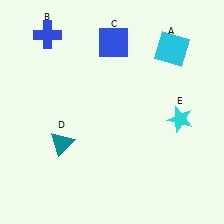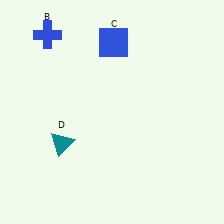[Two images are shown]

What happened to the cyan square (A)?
The cyan square (A) was removed in Image 2. It was in the top-right area of Image 1.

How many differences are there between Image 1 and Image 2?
There are 2 differences between the two images.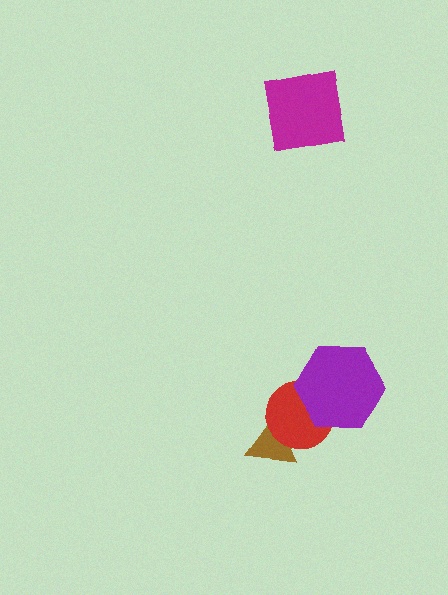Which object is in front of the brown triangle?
The red circle is in front of the brown triangle.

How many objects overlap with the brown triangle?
1 object overlaps with the brown triangle.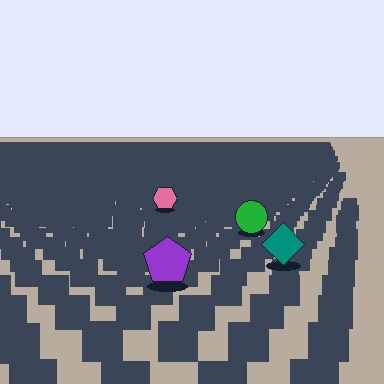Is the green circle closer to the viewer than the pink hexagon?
Yes. The green circle is closer — you can tell from the texture gradient: the ground texture is coarser near it.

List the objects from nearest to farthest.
From nearest to farthest: the purple pentagon, the teal diamond, the green circle, the pink hexagon.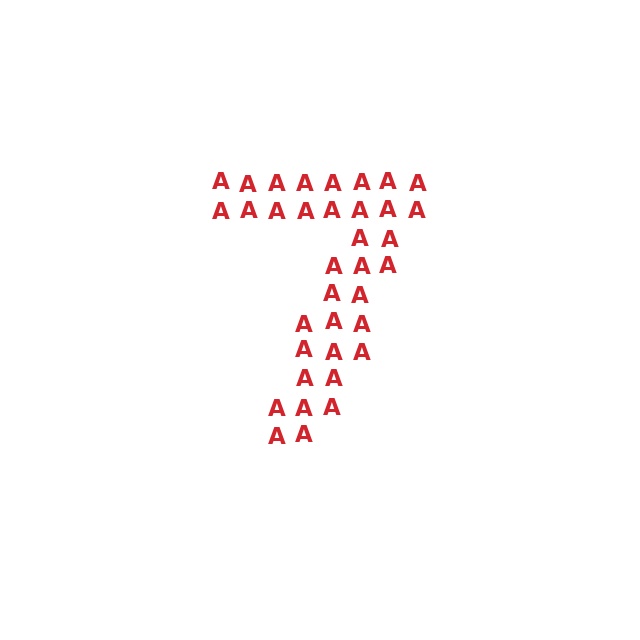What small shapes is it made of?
It is made of small letter A's.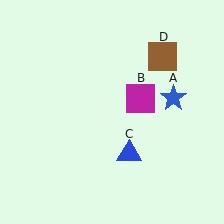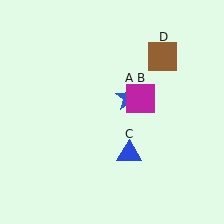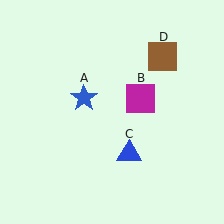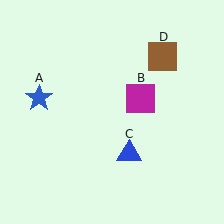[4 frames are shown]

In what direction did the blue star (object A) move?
The blue star (object A) moved left.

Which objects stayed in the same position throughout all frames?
Magenta square (object B) and blue triangle (object C) and brown square (object D) remained stationary.